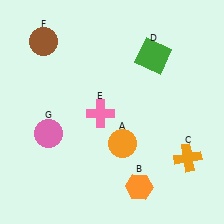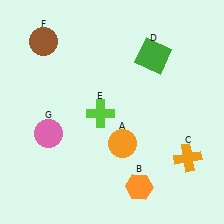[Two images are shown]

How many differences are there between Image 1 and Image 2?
There is 1 difference between the two images.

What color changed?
The cross (E) changed from pink in Image 1 to lime in Image 2.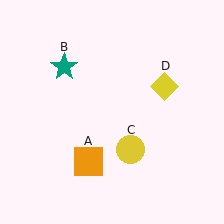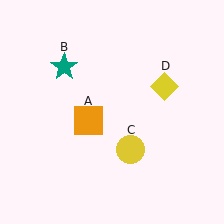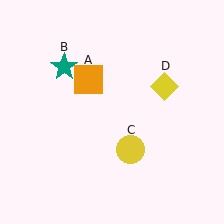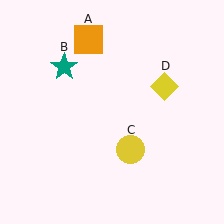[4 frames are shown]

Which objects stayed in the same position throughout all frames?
Teal star (object B) and yellow circle (object C) and yellow diamond (object D) remained stationary.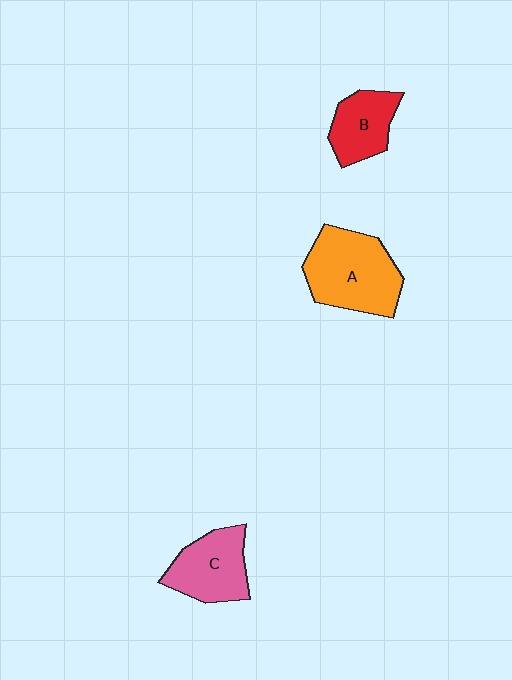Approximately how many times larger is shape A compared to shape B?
Approximately 1.7 times.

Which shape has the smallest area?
Shape B (red).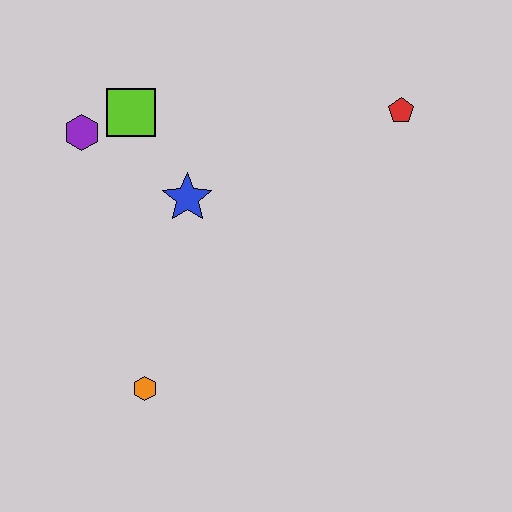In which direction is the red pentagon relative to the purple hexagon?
The red pentagon is to the right of the purple hexagon.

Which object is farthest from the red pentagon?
The orange hexagon is farthest from the red pentagon.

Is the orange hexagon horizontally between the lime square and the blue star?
Yes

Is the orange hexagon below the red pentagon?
Yes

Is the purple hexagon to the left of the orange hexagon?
Yes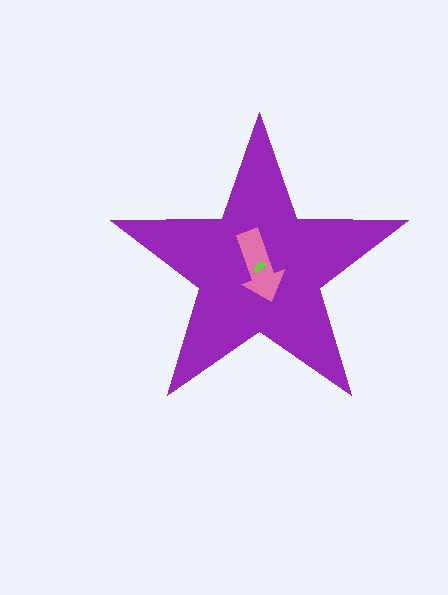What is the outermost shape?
The purple star.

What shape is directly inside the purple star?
The pink arrow.